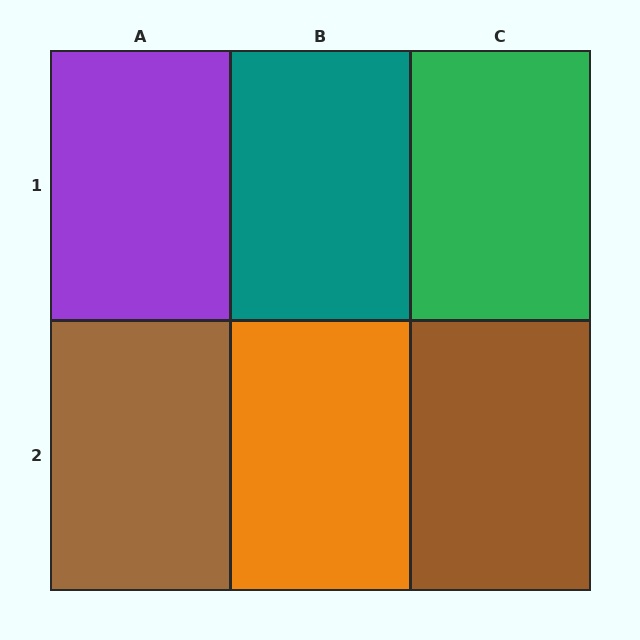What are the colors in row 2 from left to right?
Brown, orange, brown.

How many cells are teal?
1 cell is teal.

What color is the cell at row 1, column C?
Green.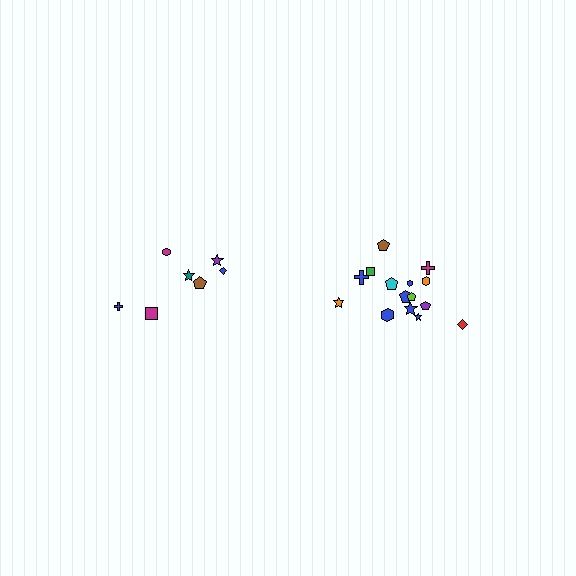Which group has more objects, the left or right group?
The right group.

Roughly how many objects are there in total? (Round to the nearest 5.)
Roughly 20 objects in total.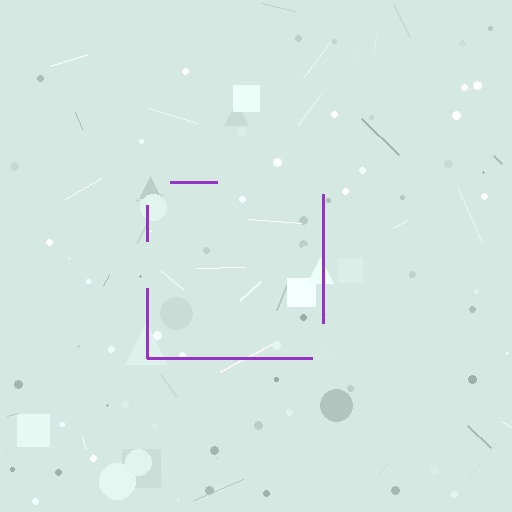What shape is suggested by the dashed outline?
The dashed outline suggests a square.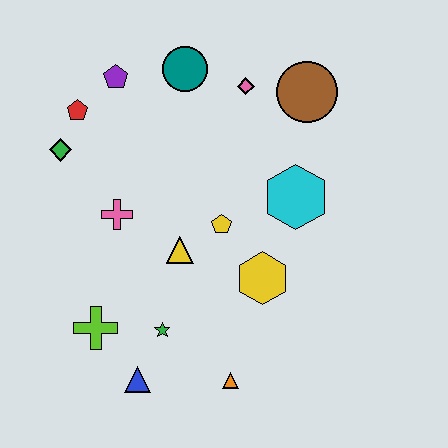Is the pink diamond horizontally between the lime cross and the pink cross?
No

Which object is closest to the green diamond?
The red pentagon is closest to the green diamond.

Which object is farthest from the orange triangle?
The purple pentagon is farthest from the orange triangle.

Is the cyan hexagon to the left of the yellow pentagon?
No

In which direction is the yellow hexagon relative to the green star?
The yellow hexagon is to the right of the green star.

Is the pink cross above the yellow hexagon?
Yes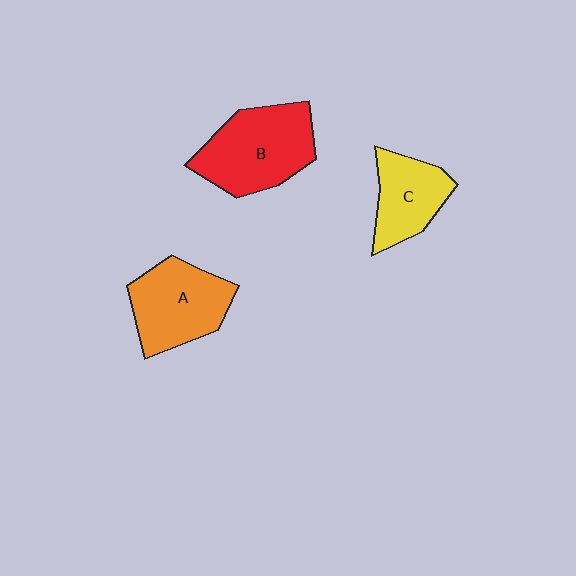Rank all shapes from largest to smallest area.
From largest to smallest: B (red), A (orange), C (yellow).